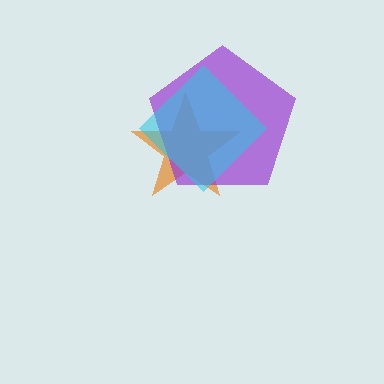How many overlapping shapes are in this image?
There are 3 overlapping shapes in the image.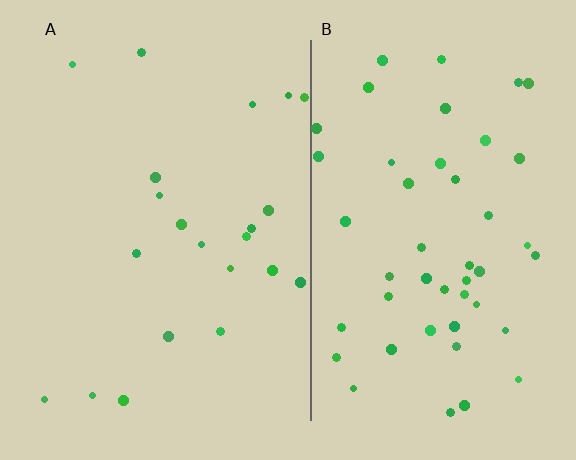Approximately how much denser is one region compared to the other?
Approximately 2.2× — region B over region A.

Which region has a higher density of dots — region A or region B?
B (the right).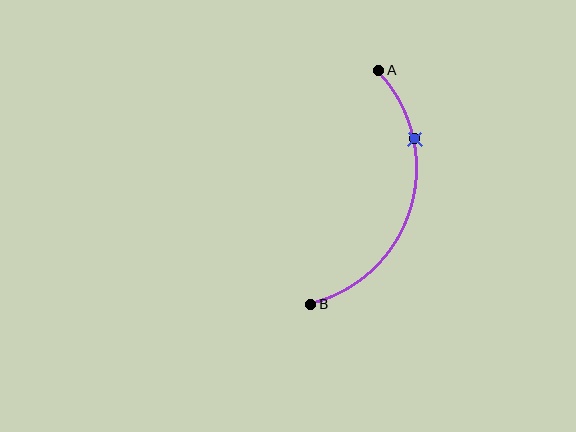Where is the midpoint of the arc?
The arc midpoint is the point on the curve farthest from the straight line joining A and B. It sits to the right of that line.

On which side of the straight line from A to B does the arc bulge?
The arc bulges to the right of the straight line connecting A and B.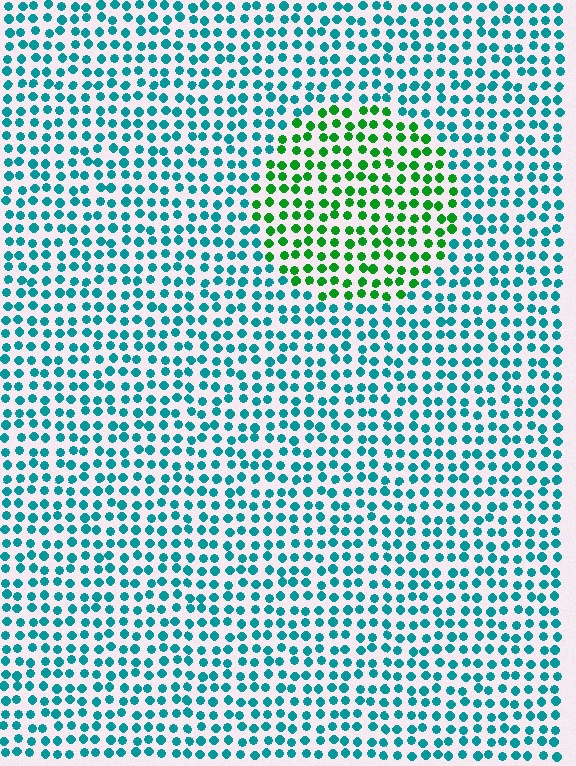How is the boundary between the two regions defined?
The boundary is defined purely by a slight shift in hue (about 52 degrees). Spacing, size, and orientation are identical on both sides.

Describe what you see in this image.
The image is filled with small teal elements in a uniform arrangement. A circle-shaped region is visible where the elements are tinted to a slightly different hue, forming a subtle color boundary.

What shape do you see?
I see a circle.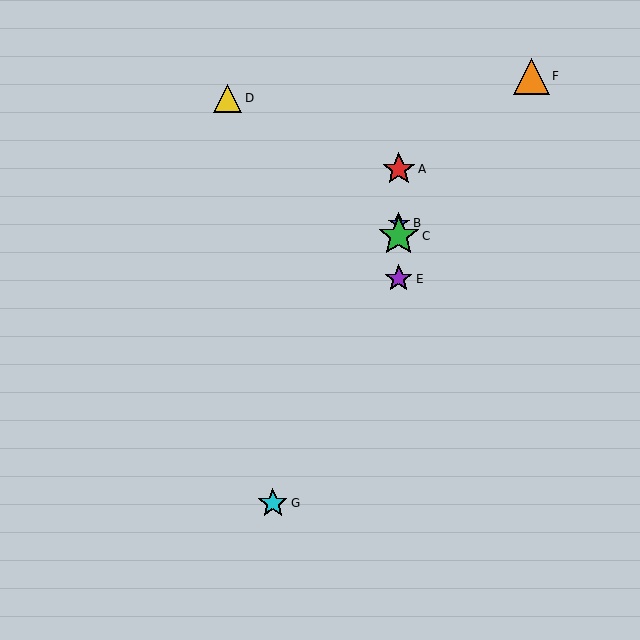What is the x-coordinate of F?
Object F is at x≈531.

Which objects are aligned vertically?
Objects A, B, C, E are aligned vertically.